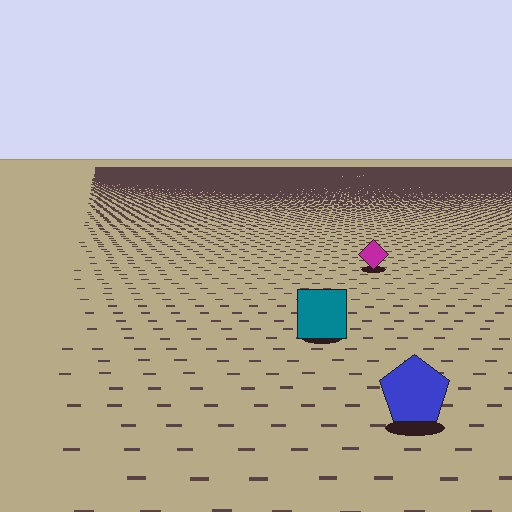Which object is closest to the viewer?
The blue pentagon is closest. The texture marks near it are larger and more spread out.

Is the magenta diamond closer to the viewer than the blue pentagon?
No. The blue pentagon is closer — you can tell from the texture gradient: the ground texture is coarser near it.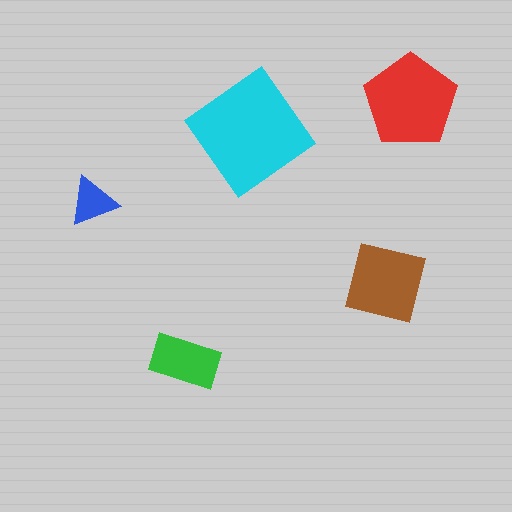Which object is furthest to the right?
The red pentagon is rightmost.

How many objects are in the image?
There are 5 objects in the image.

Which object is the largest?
The cyan diamond.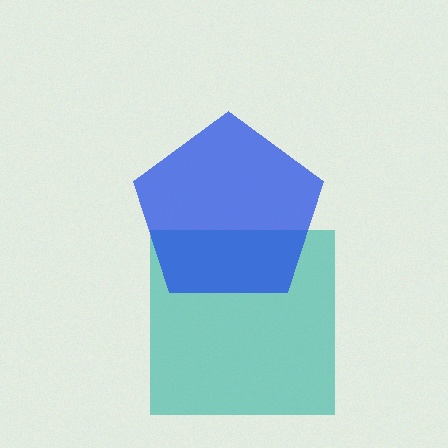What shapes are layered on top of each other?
The layered shapes are: a teal square, a blue pentagon.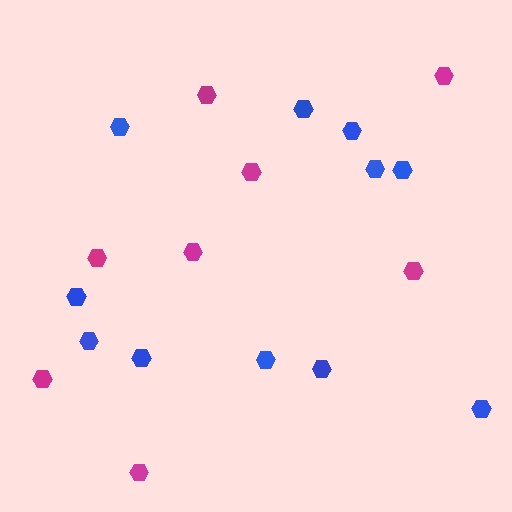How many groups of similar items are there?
There are 2 groups: one group of magenta hexagons (8) and one group of blue hexagons (11).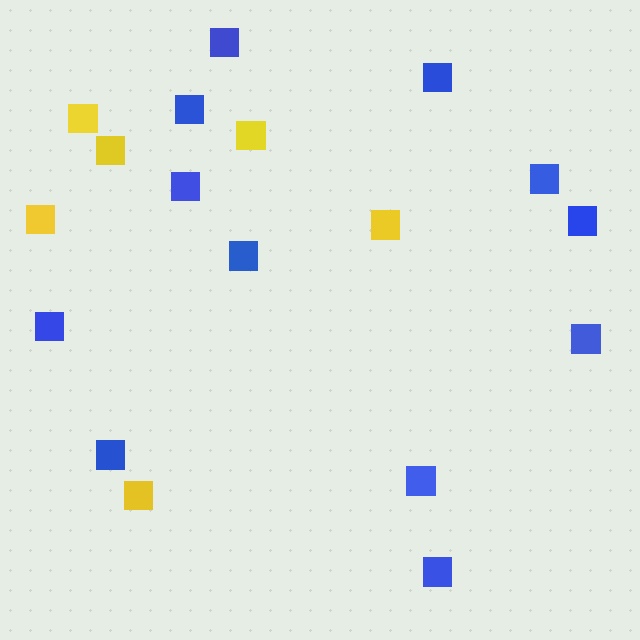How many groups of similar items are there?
There are 2 groups: one group of blue squares (12) and one group of yellow squares (6).